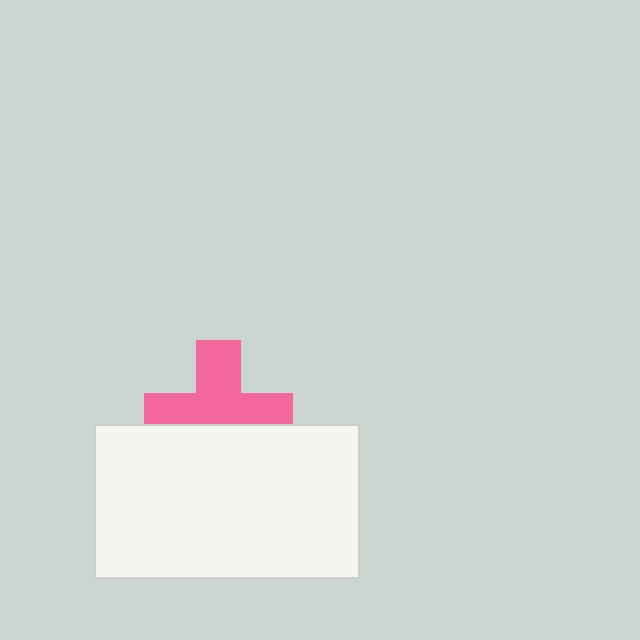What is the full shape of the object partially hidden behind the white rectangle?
The partially hidden object is a pink cross.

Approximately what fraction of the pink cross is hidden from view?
Roughly 39% of the pink cross is hidden behind the white rectangle.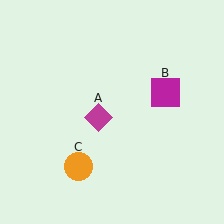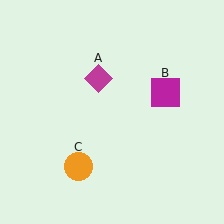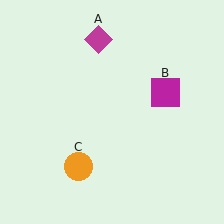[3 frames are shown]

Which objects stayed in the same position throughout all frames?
Magenta square (object B) and orange circle (object C) remained stationary.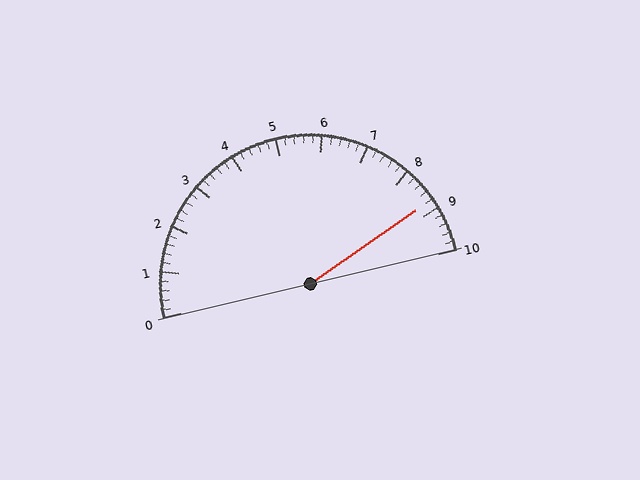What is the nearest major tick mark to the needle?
The nearest major tick mark is 9.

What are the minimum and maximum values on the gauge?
The gauge ranges from 0 to 10.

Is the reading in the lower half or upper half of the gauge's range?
The reading is in the upper half of the range (0 to 10).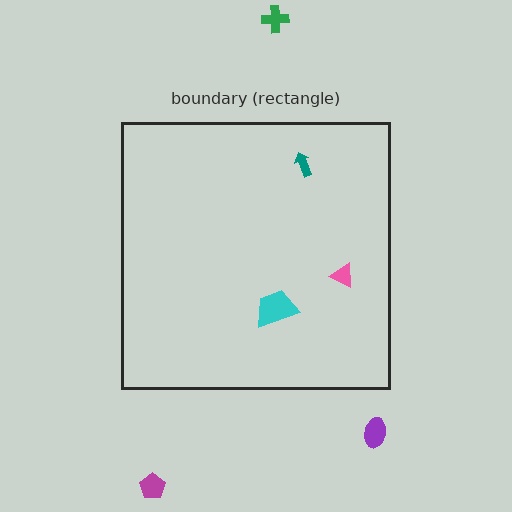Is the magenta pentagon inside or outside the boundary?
Outside.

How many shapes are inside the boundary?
3 inside, 3 outside.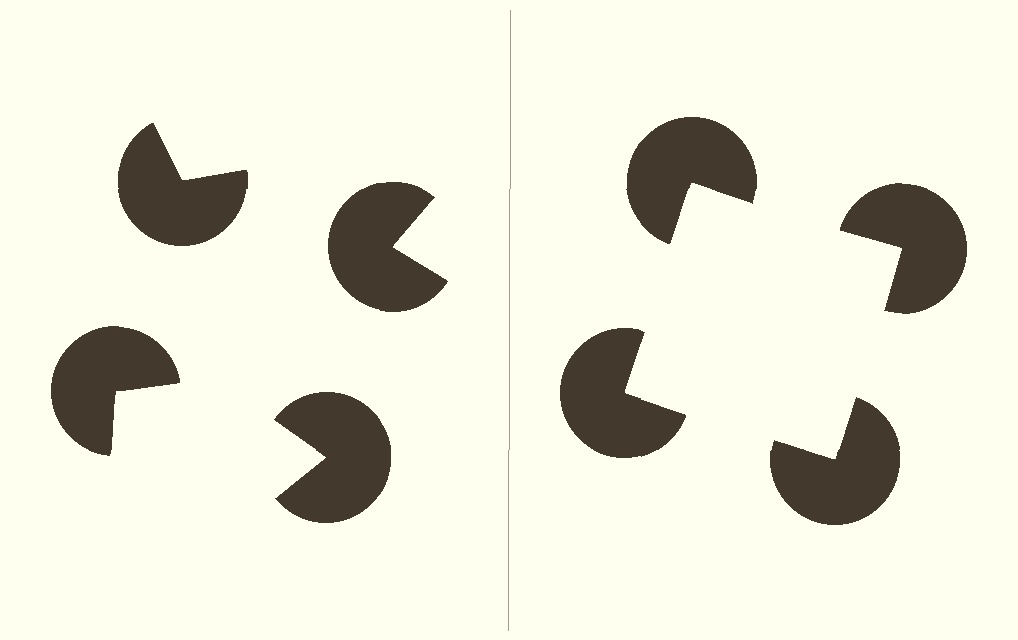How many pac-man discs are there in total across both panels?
8 — 4 on each side.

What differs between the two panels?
The pac-man discs are positioned identically on both sides; only the wedge orientations differ. On the right they align to a square; on the left they are misaligned.